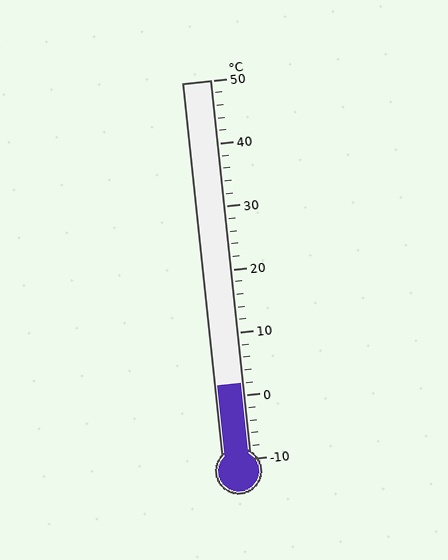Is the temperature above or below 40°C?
The temperature is below 40°C.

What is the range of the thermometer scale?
The thermometer scale ranges from -10°C to 50°C.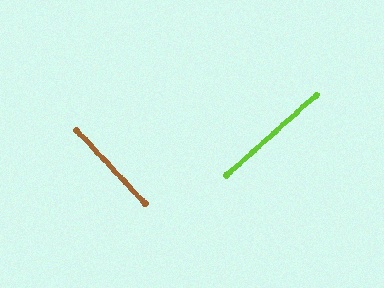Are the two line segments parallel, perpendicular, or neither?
Perpendicular — they meet at approximately 89°.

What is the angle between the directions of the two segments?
Approximately 89 degrees.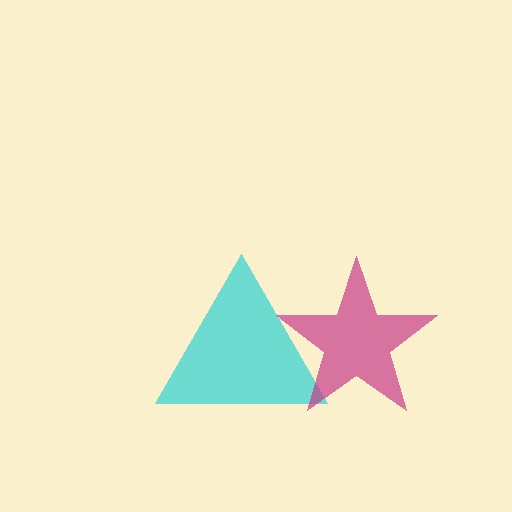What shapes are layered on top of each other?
The layered shapes are: a cyan triangle, a magenta star.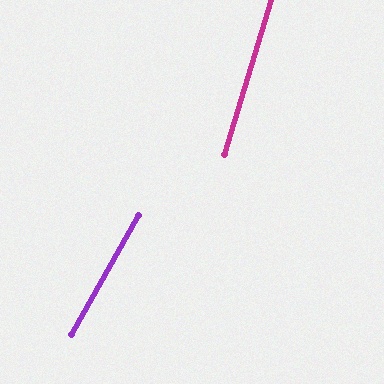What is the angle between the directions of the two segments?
Approximately 12 degrees.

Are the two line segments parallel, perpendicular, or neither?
Neither parallel nor perpendicular — they differ by about 12°.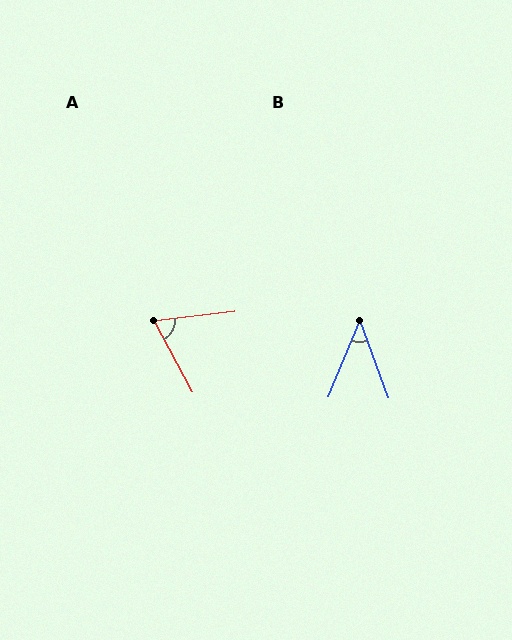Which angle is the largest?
A, at approximately 68 degrees.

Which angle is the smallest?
B, at approximately 42 degrees.